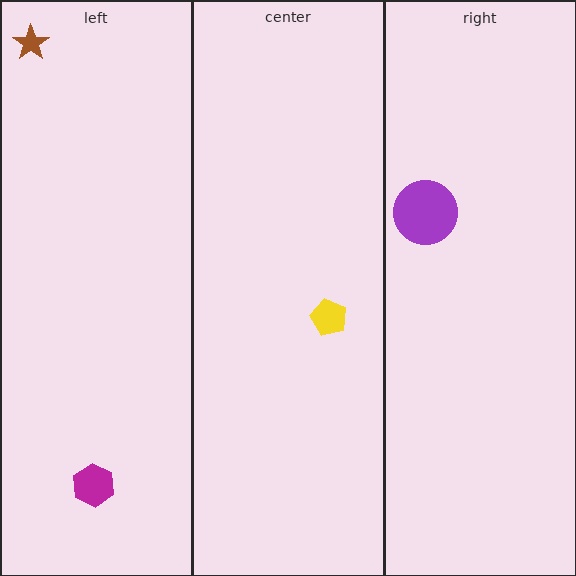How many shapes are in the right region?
1.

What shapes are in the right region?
The purple circle.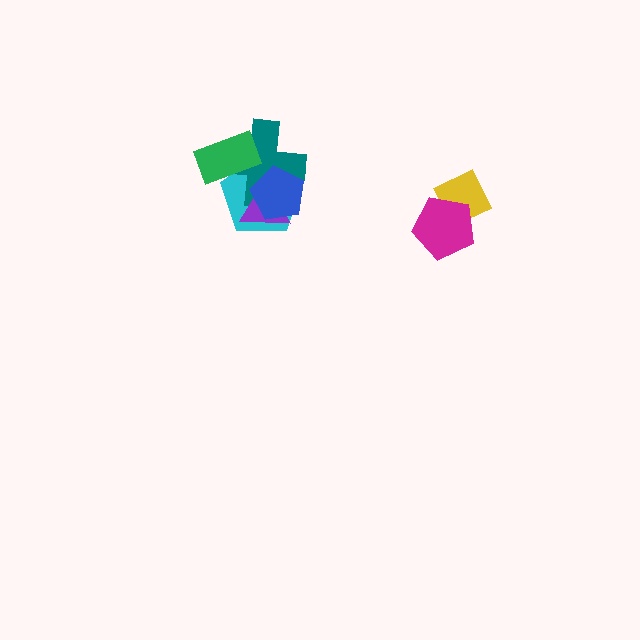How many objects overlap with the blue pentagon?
3 objects overlap with the blue pentagon.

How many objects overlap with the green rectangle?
2 objects overlap with the green rectangle.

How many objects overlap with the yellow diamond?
1 object overlaps with the yellow diamond.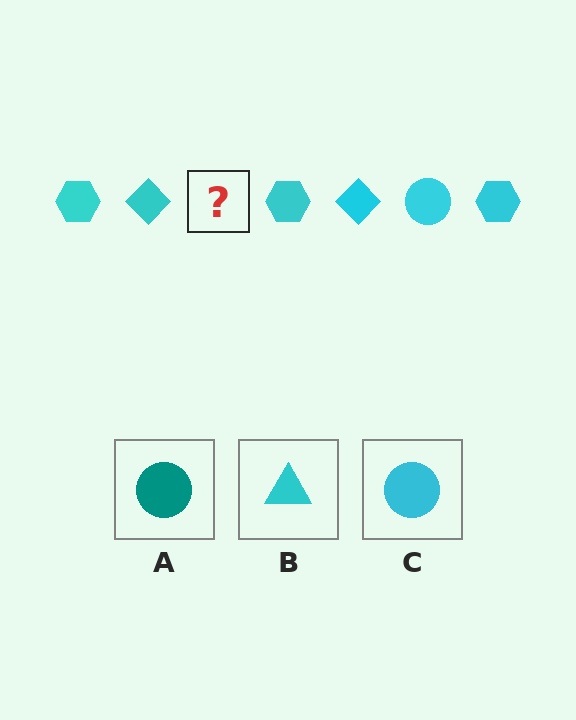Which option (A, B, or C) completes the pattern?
C.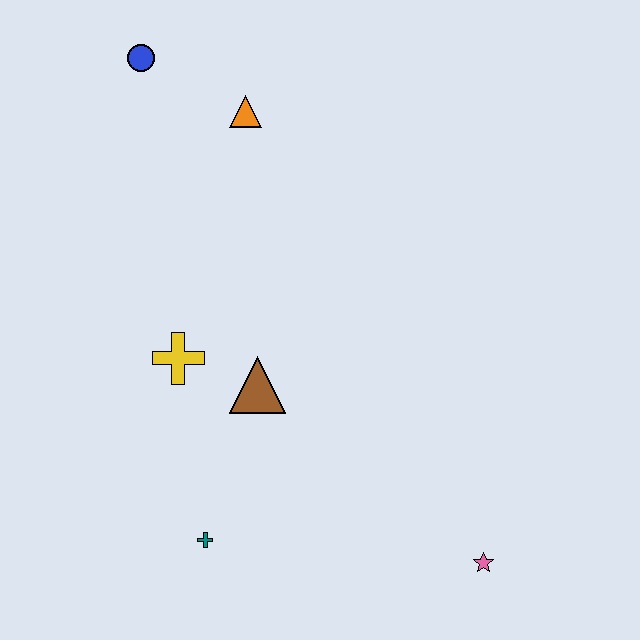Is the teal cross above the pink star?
Yes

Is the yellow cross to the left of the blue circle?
No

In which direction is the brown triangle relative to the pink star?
The brown triangle is to the left of the pink star.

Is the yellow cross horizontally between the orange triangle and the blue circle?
Yes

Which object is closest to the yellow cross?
The brown triangle is closest to the yellow cross.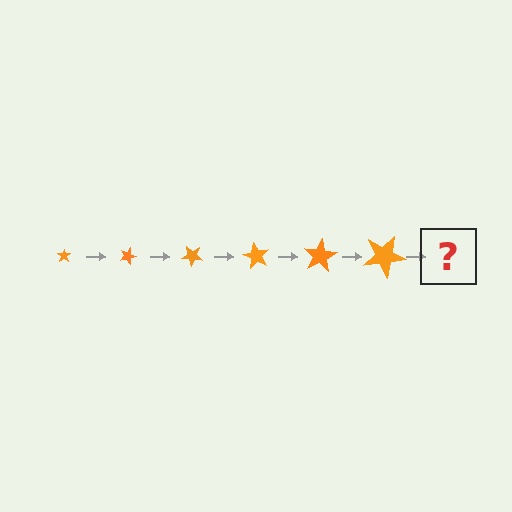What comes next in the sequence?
The next element should be a star, larger than the previous one and rotated 120 degrees from the start.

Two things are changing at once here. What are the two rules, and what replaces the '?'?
The two rules are that the star grows larger each step and it rotates 20 degrees each step. The '?' should be a star, larger than the previous one and rotated 120 degrees from the start.